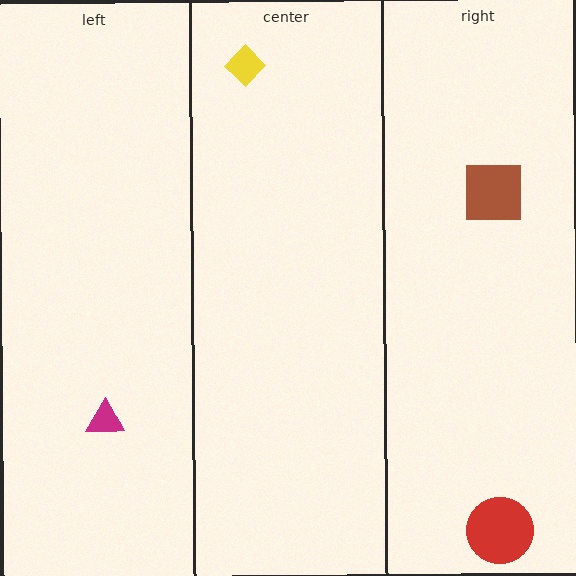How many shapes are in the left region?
1.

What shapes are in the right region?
The red circle, the brown square.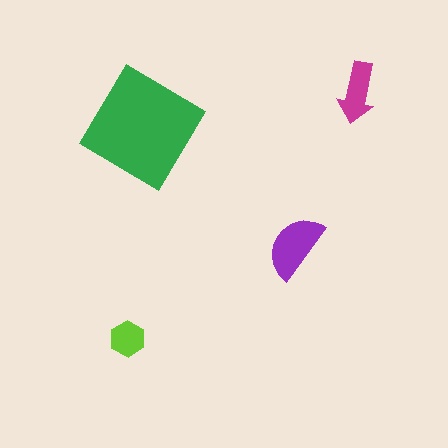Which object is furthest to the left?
The lime hexagon is leftmost.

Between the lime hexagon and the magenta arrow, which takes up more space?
The magenta arrow.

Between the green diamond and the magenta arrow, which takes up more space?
The green diamond.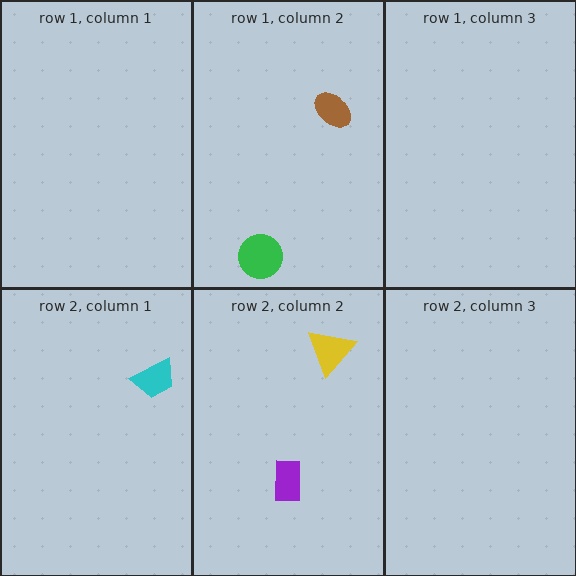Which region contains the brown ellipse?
The row 1, column 2 region.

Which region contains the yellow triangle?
The row 2, column 2 region.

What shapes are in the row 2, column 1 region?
The cyan trapezoid.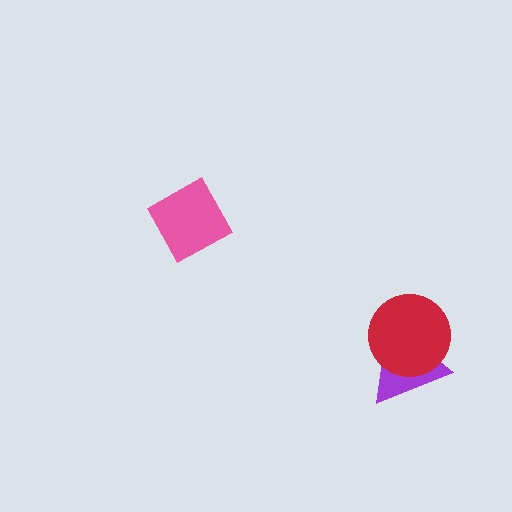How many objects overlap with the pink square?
0 objects overlap with the pink square.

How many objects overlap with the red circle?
1 object overlaps with the red circle.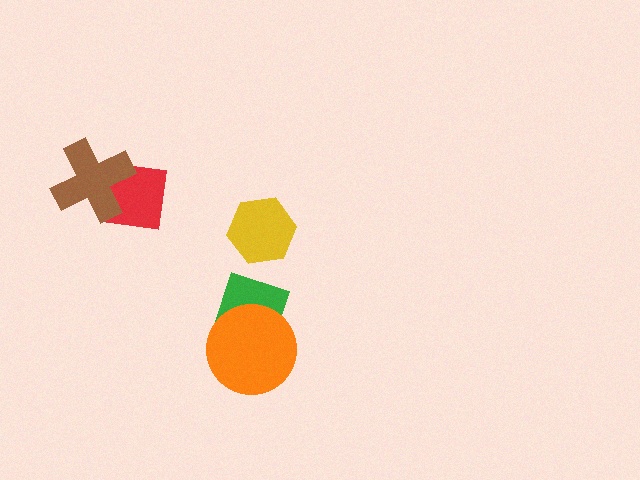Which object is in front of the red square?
The brown cross is in front of the red square.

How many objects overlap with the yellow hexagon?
0 objects overlap with the yellow hexagon.